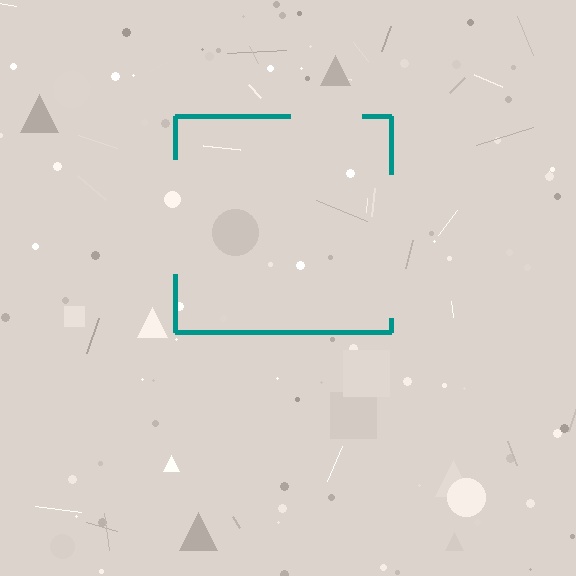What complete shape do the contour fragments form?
The contour fragments form a square.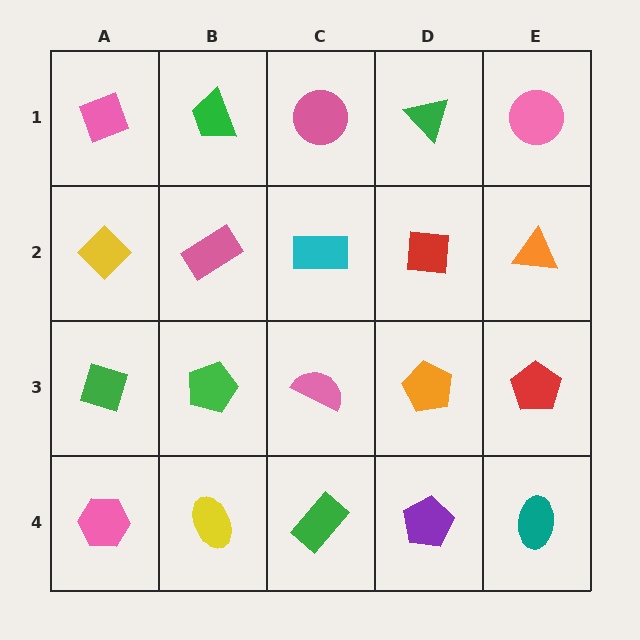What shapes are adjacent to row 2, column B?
A green trapezoid (row 1, column B), a green pentagon (row 3, column B), a yellow diamond (row 2, column A), a cyan rectangle (row 2, column C).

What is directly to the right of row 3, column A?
A green pentagon.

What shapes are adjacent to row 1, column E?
An orange triangle (row 2, column E), a green triangle (row 1, column D).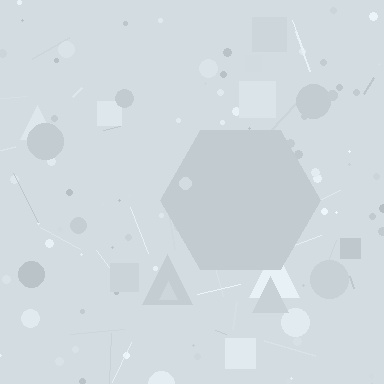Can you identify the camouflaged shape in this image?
The camouflaged shape is a hexagon.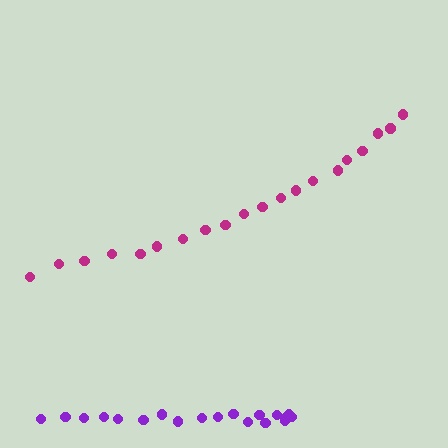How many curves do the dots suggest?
There are 2 distinct paths.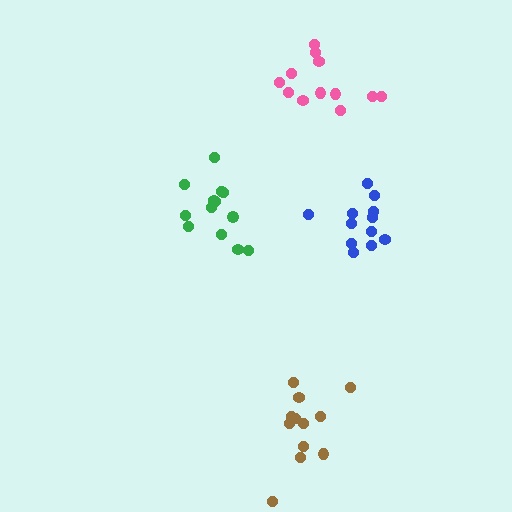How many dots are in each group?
Group 1: 13 dots, Group 2: 12 dots, Group 3: 12 dots, Group 4: 12 dots (49 total).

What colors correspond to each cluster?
The clusters are colored: green, blue, pink, brown.